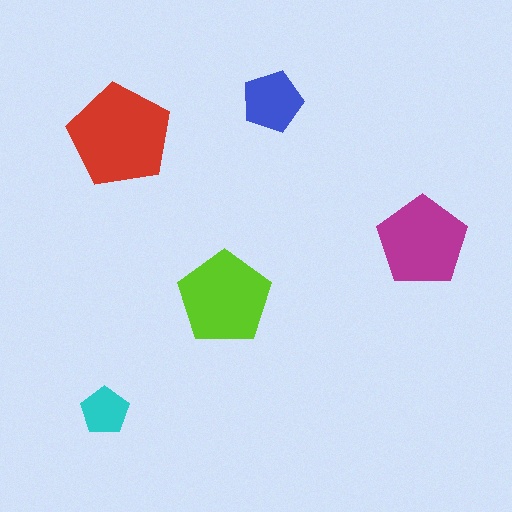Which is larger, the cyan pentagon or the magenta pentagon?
The magenta one.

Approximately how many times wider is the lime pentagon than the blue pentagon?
About 1.5 times wider.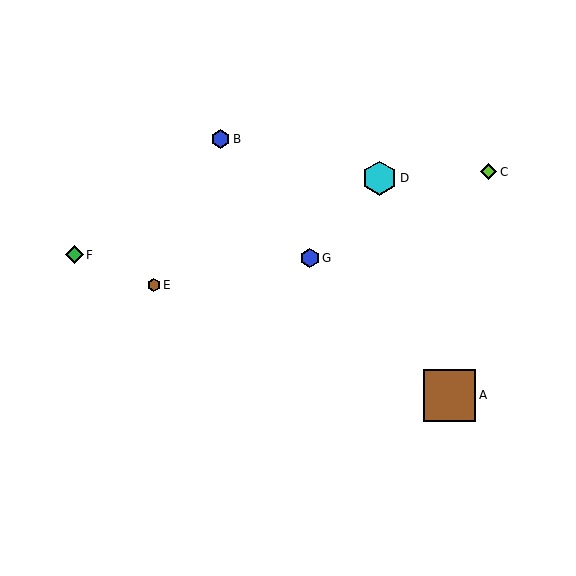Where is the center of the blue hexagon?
The center of the blue hexagon is at (221, 139).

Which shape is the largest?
The brown square (labeled A) is the largest.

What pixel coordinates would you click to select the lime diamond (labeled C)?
Click at (489, 172) to select the lime diamond C.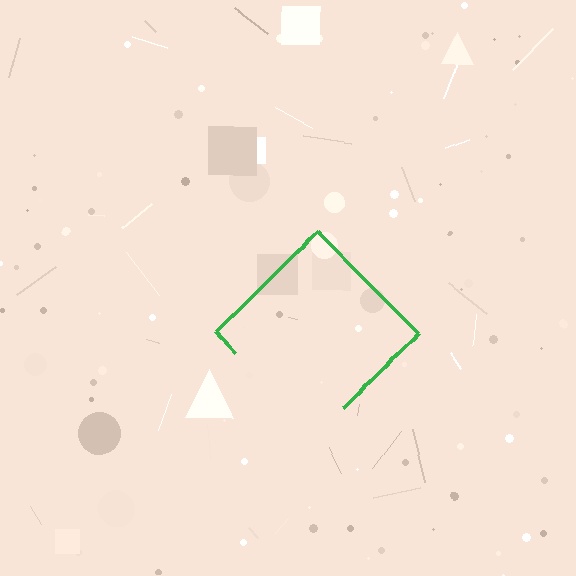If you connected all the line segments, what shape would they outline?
They would outline a diamond.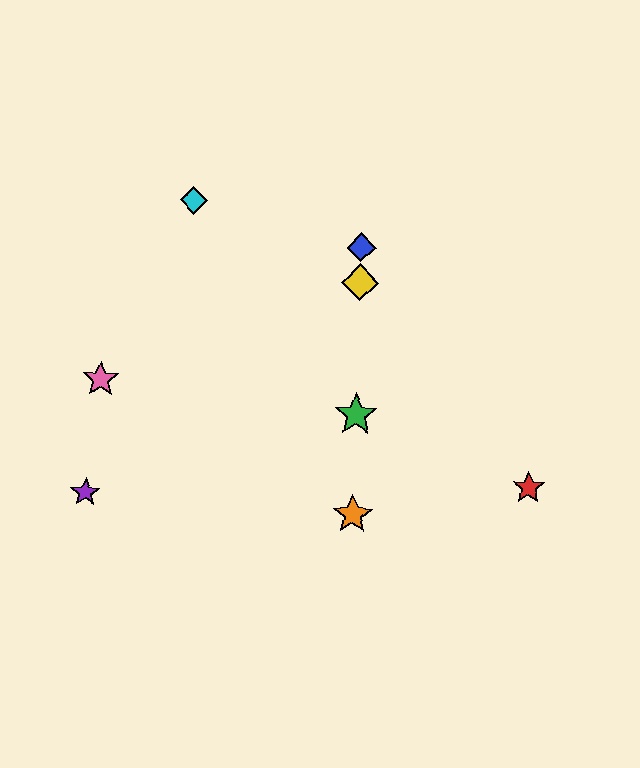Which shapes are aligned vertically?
The blue diamond, the green star, the yellow diamond, the orange star are aligned vertically.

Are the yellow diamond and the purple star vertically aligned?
No, the yellow diamond is at x≈360 and the purple star is at x≈85.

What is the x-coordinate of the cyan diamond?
The cyan diamond is at x≈194.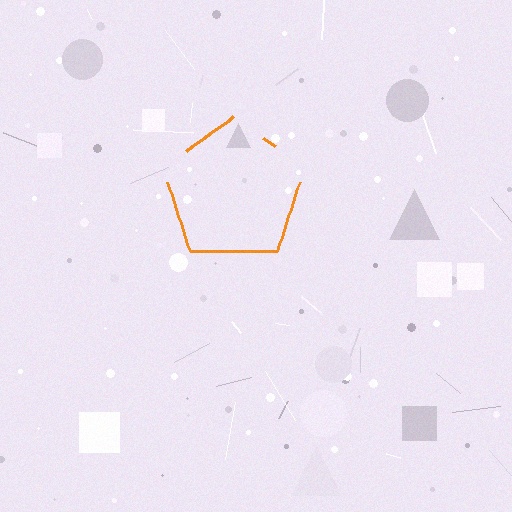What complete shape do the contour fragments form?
The contour fragments form a pentagon.